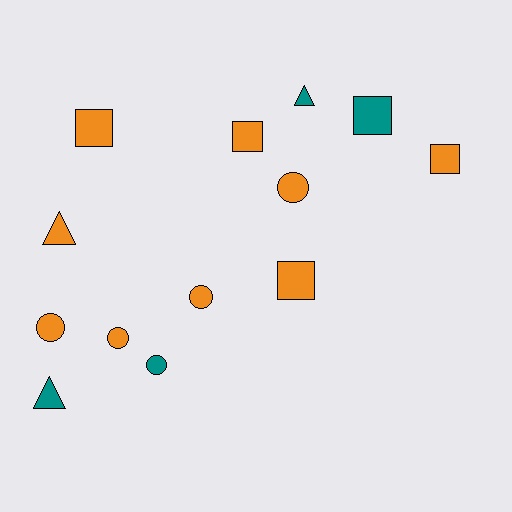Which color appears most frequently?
Orange, with 9 objects.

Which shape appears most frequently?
Circle, with 5 objects.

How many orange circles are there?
There are 4 orange circles.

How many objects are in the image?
There are 13 objects.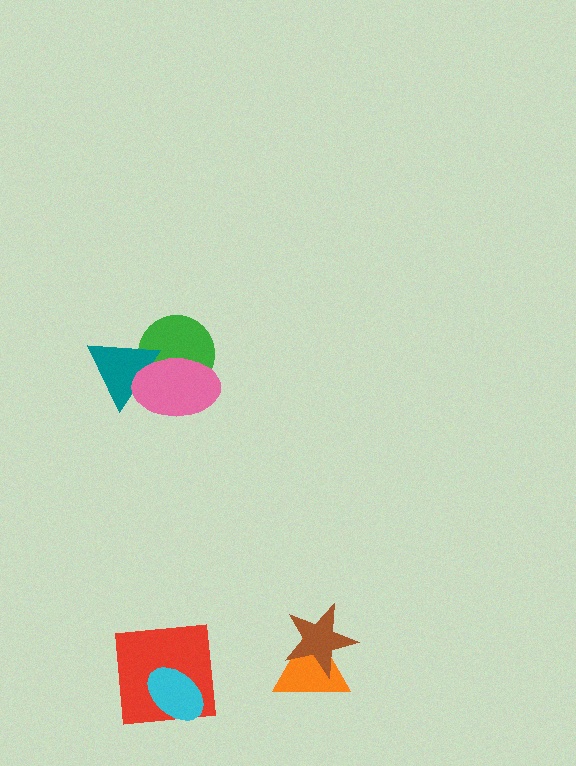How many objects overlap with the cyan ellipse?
1 object overlaps with the cyan ellipse.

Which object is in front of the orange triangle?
The brown star is in front of the orange triangle.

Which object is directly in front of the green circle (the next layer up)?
The teal triangle is directly in front of the green circle.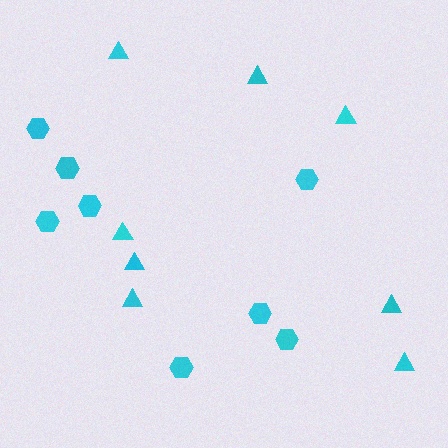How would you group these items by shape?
There are 2 groups: one group of triangles (8) and one group of hexagons (8).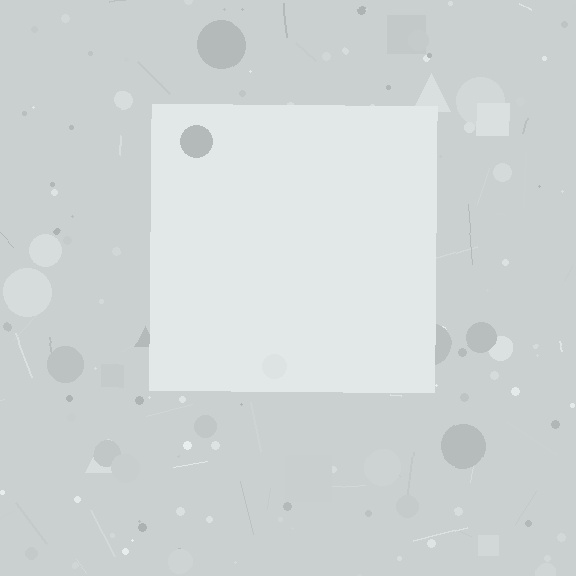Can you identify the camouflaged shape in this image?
The camouflaged shape is a square.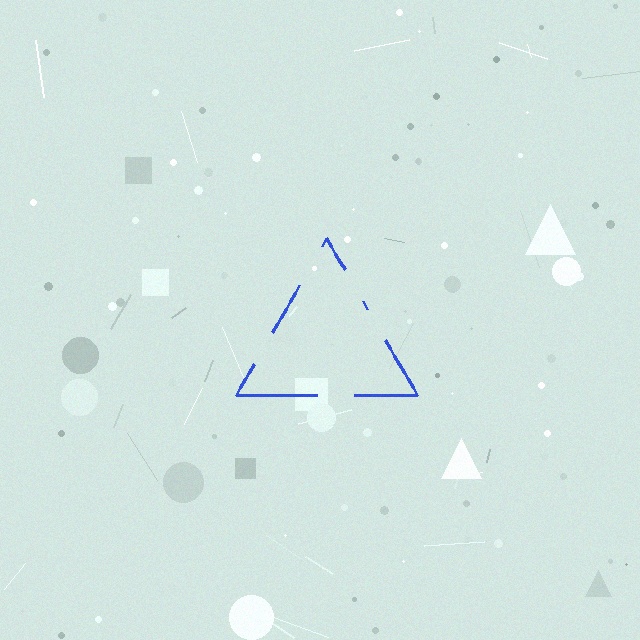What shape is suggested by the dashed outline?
The dashed outline suggests a triangle.